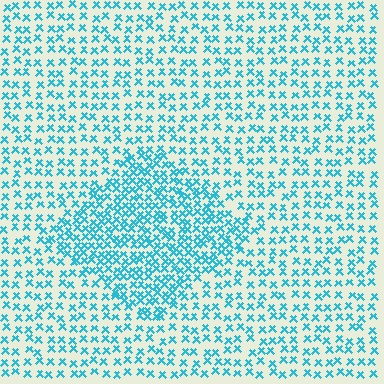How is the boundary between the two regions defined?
The boundary is defined by a change in element density (approximately 1.9x ratio). All elements are the same color, size, and shape.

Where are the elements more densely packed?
The elements are more densely packed inside the diamond boundary.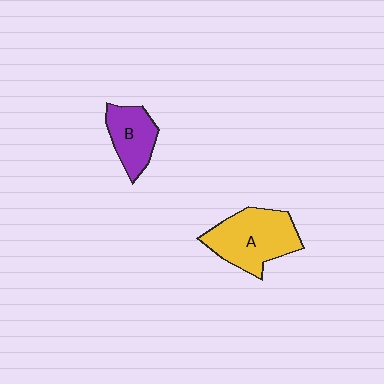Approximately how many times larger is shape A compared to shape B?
Approximately 1.6 times.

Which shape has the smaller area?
Shape B (purple).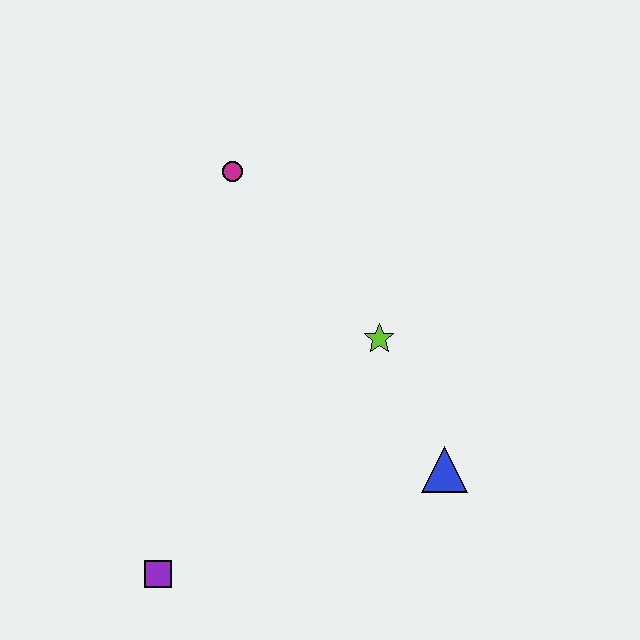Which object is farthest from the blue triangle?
The magenta circle is farthest from the blue triangle.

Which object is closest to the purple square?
The blue triangle is closest to the purple square.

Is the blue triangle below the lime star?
Yes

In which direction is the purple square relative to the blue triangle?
The purple square is to the left of the blue triangle.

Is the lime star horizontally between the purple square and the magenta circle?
No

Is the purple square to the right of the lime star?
No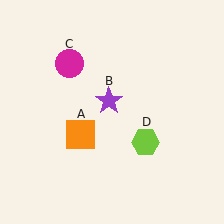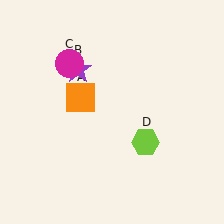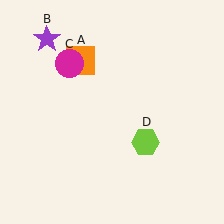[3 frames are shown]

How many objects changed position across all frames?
2 objects changed position: orange square (object A), purple star (object B).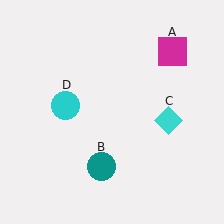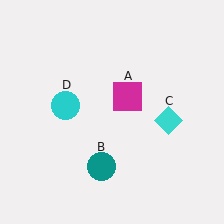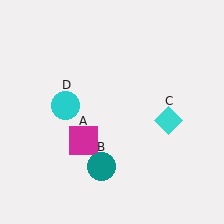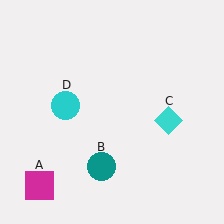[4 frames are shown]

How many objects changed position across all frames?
1 object changed position: magenta square (object A).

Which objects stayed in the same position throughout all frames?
Teal circle (object B) and cyan diamond (object C) and cyan circle (object D) remained stationary.